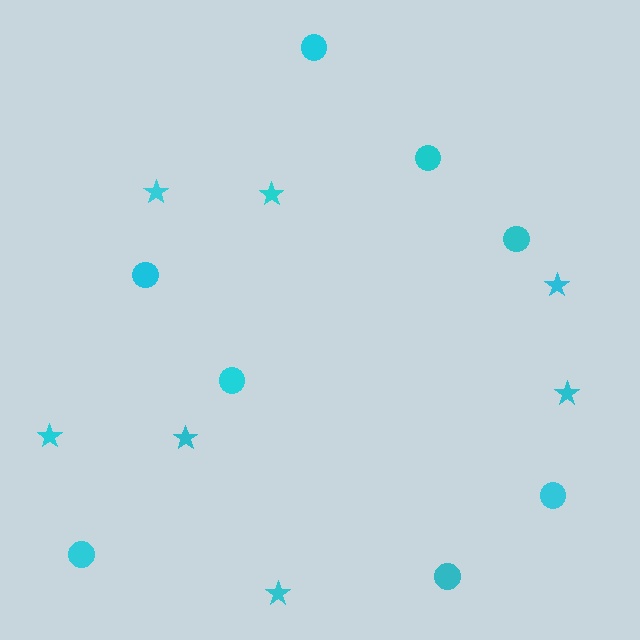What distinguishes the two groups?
There are 2 groups: one group of circles (8) and one group of stars (7).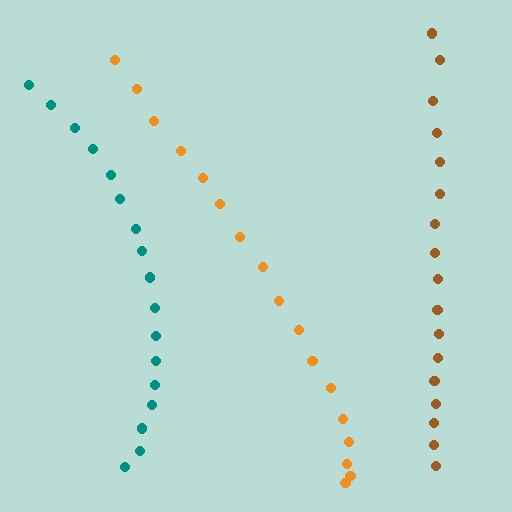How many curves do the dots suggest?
There are 3 distinct paths.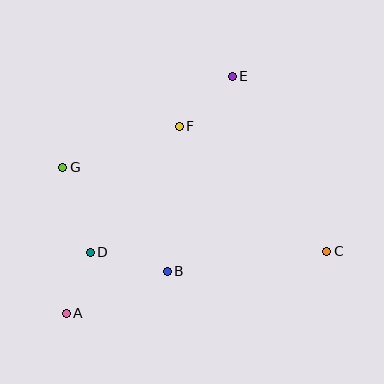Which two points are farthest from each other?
Points A and E are farthest from each other.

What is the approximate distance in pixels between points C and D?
The distance between C and D is approximately 236 pixels.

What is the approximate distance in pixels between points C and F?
The distance between C and F is approximately 193 pixels.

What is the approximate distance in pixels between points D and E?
The distance between D and E is approximately 226 pixels.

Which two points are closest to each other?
Points A and D are closest to each other.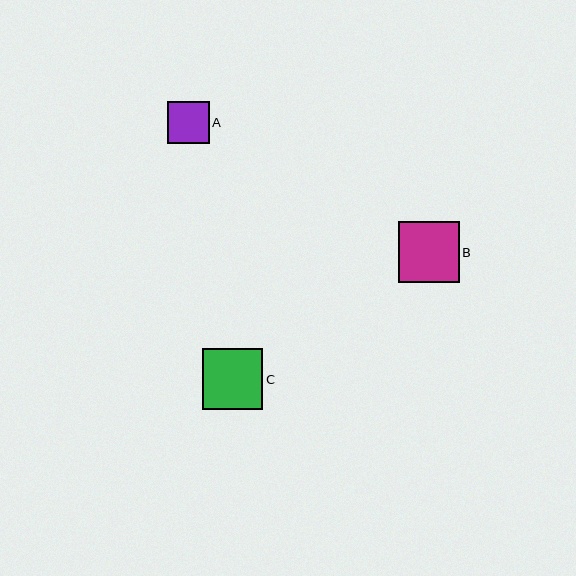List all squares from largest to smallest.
From largest to smallest: B, C, A.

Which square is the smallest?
Square A is the smallest with a size of approximately 42 pixels.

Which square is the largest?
Square B is the largest with a size of approximately 61 pixels.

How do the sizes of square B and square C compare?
Square B and square C are approximately the same size.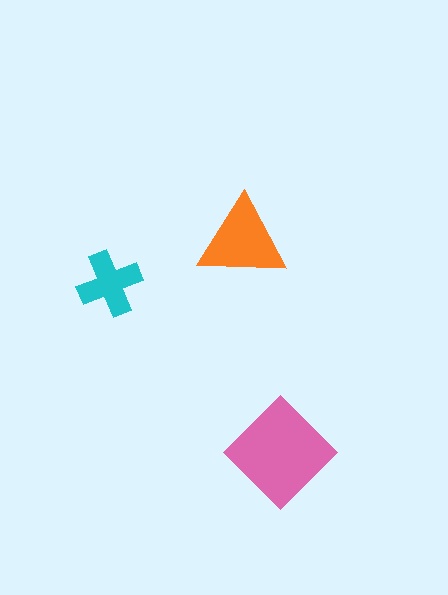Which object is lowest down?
The pink diamond is bottommost.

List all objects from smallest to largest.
The cyan cross, the orange triangle, the pink diamond.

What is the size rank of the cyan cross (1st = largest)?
3rd.